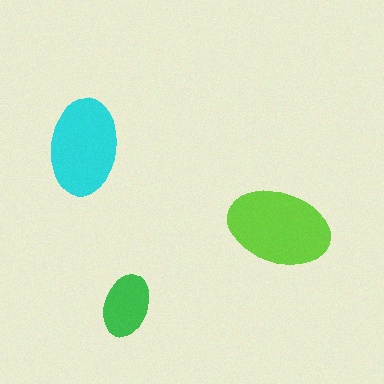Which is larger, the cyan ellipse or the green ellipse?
The cyan one.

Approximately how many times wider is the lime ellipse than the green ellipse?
About 1.5 times wider.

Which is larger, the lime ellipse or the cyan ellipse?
The lime one.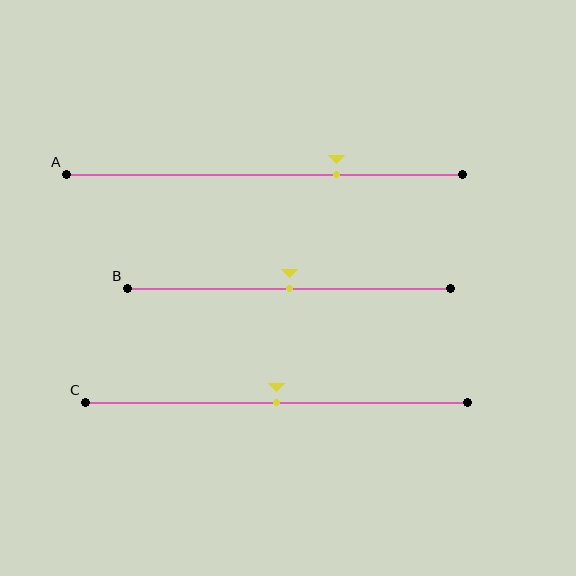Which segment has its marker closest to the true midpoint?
Segment B has its marker closest to the true midpoint.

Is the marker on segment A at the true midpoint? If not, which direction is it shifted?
No, the marker on segment A is shifted to the right by about 18% of the segment length.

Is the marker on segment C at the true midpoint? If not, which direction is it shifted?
Yes, the marker on segment C is at the true midpoint.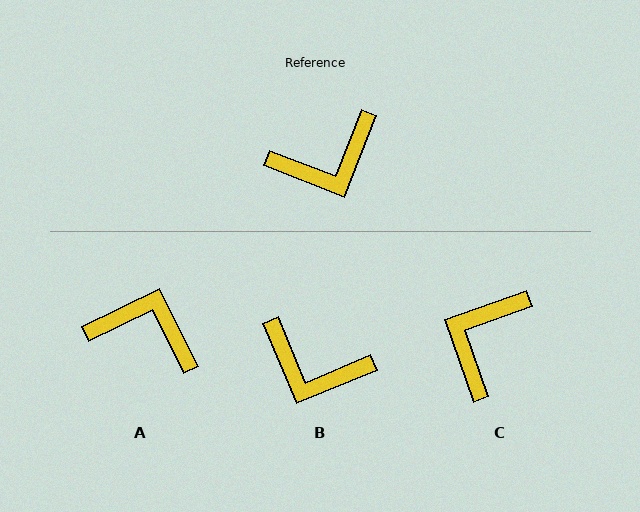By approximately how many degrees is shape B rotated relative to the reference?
Approximately 46 degrees clockwise.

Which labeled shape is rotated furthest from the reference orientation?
C, about 139 degrees away.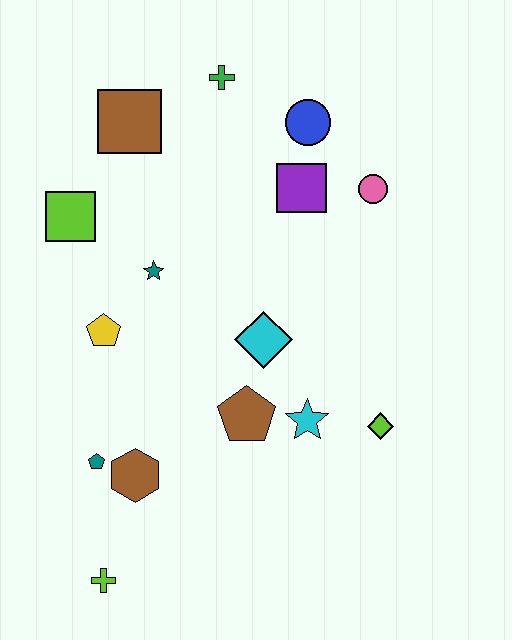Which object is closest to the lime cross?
The brown hexagon is closest to the lime cross.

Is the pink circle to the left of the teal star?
No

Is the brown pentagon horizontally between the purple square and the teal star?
Yes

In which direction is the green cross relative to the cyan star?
The green cross is above the cyan star.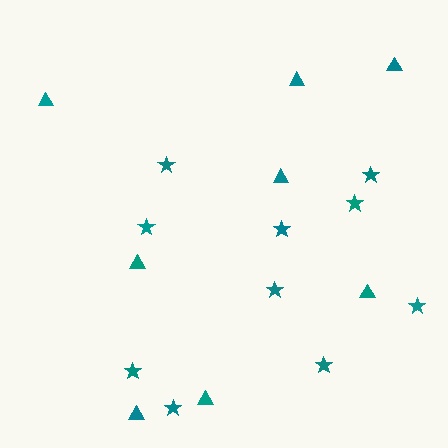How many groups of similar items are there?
There are 2 groups: one group of triangles (8) and one group of stars (10).